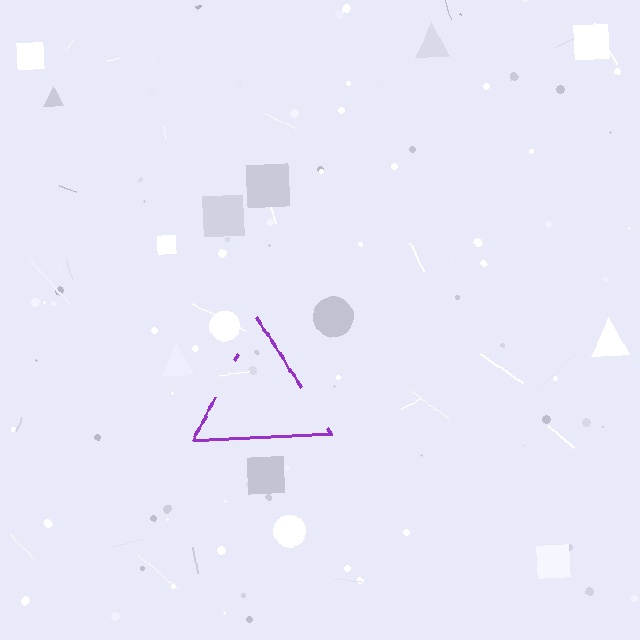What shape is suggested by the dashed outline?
The dashed outline suggests a triangle.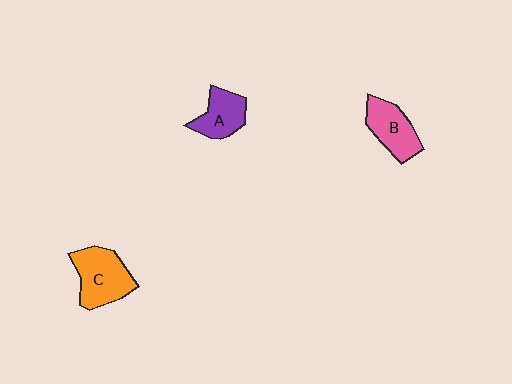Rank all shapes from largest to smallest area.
From largest to smallest: C (orange), B (pink), A (purple).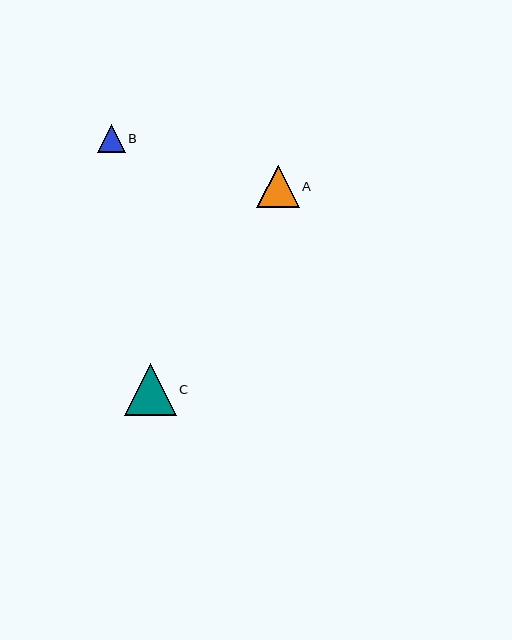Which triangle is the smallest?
Triangle B is the smallest with a size of approximately 28 pixels.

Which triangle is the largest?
Triangle C is the largest with a size of approximately 52 pixels.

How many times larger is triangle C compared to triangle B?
Triangle C is approximately 1.8 times the size of triangle B.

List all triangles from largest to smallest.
From largest to smallest: C, A, B.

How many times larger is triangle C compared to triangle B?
Triangle C is approximately 1.8 times the size of triangle B.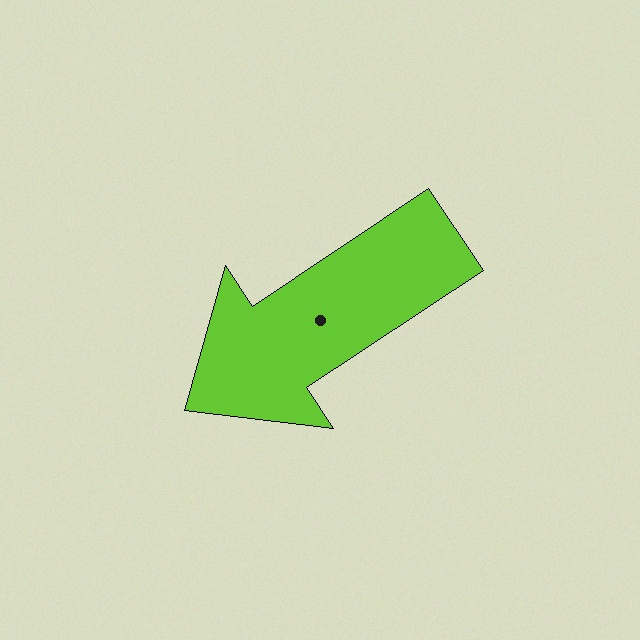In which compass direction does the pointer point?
Southwest.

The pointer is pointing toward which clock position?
Roughly 8 o'clock.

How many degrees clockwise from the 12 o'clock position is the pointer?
Approximately 236 degrees.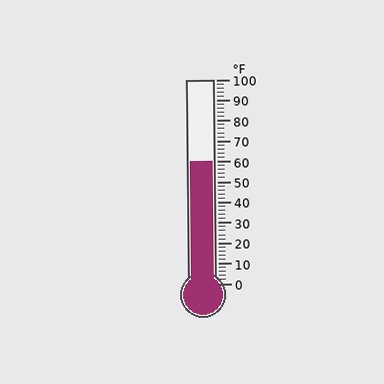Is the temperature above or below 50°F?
The temperature is above 50°F.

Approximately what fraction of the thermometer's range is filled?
The thermometer is filled to approximately 60% of its range.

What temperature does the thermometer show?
The thermometer shows approximately 60°F.